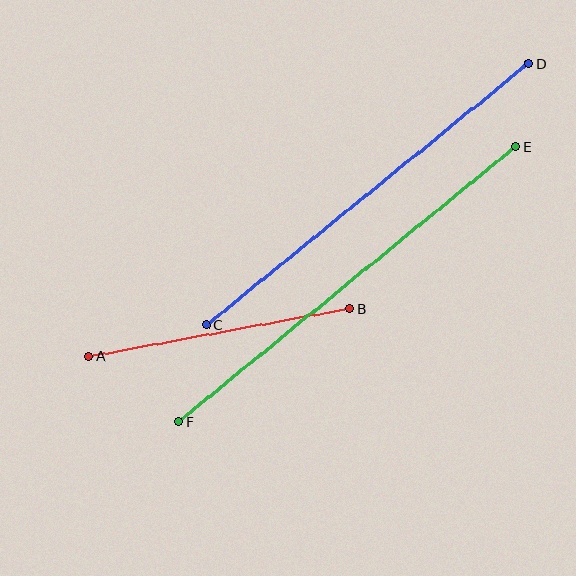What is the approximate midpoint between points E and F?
The midpoint is at approximately (347, 284) pixels.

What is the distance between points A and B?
The distance is approximately 265 pixels.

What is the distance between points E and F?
The distance is approximately 434 pixels.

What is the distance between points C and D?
The distance is approximately 415 pixels.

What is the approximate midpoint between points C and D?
The midpoint is at approximately (368, 194) pixels.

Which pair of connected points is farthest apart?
Points E and F are farthest apart.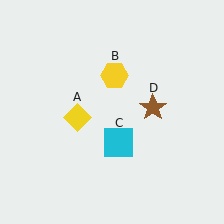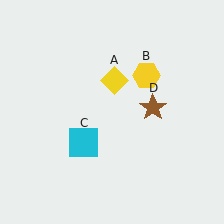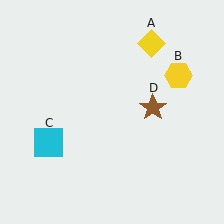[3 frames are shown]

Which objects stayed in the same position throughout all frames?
Brown star (object D) remained stationary.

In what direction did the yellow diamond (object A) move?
The yellow diamond (object A) moved up and to the right.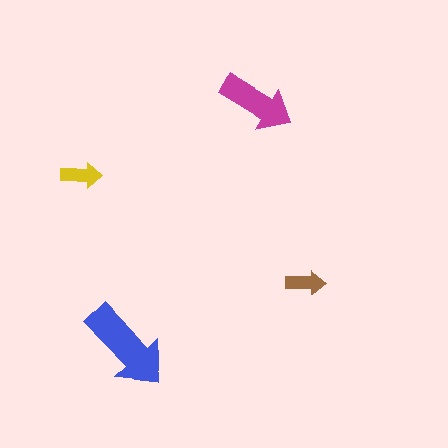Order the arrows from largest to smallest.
the blue one, the magenta one, the yellow one, the brown one.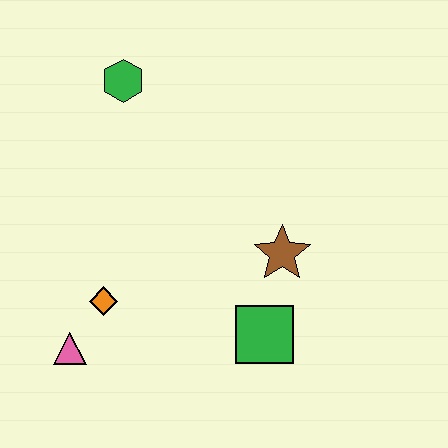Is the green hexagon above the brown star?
Yes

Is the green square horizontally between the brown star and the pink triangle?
Yes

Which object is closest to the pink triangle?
The orange diamond is closest to the pink triangle.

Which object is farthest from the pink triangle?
The green hexagon is farthest from the pink triangle.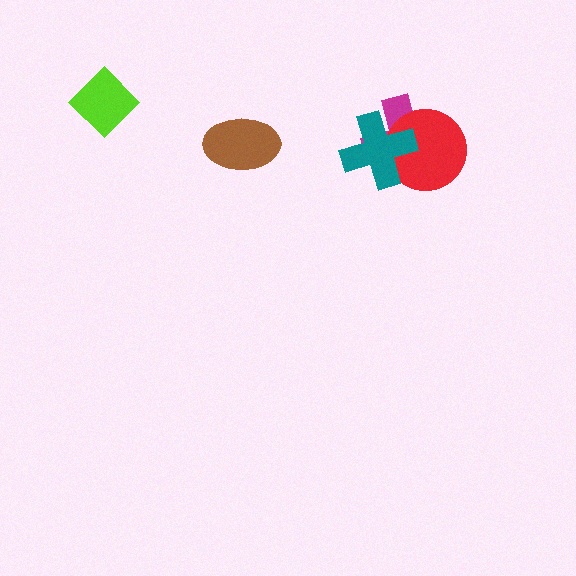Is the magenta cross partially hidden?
Yes, it is partially covered by another shape.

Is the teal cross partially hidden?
No, no other shape covers it.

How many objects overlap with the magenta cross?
2 objects overlap with the magenta cross.